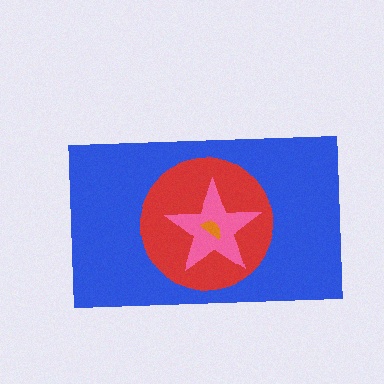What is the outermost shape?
The blue rectangle.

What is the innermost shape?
The orange semicircle.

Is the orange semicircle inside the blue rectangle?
Yes.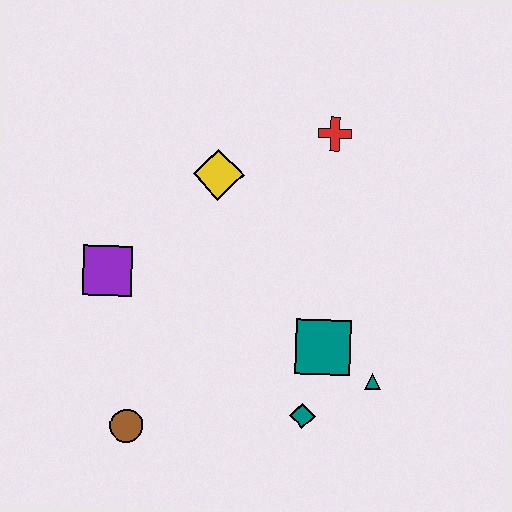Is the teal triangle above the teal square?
No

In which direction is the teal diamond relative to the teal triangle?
The teal diamond is to the left of the teal triangle.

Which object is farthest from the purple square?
The teal triangle is farthest from the purple square.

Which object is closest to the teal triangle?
The teal square is closest to the teal triangle.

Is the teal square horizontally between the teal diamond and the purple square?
No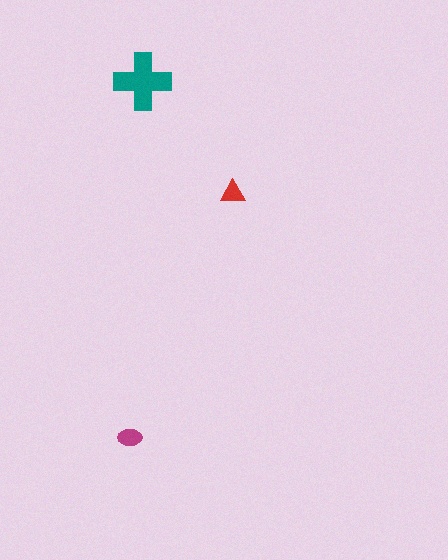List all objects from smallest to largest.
The red triangle, the magenta ellipse, the teal cross.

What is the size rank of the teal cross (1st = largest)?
1st.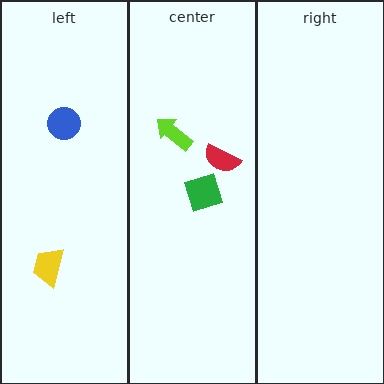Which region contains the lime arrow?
The center region.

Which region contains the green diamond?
The center region.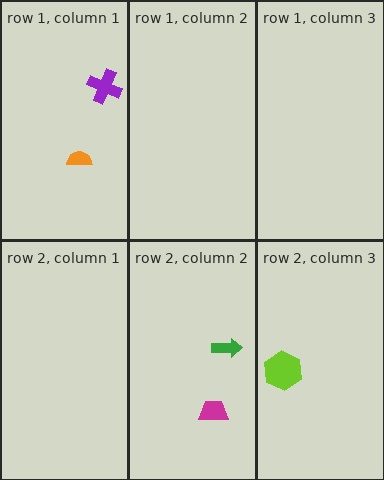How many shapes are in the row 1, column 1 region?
2.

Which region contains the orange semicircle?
The row 1, column 1 region.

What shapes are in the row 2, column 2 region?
The green arrow, the magenta trapezoid.